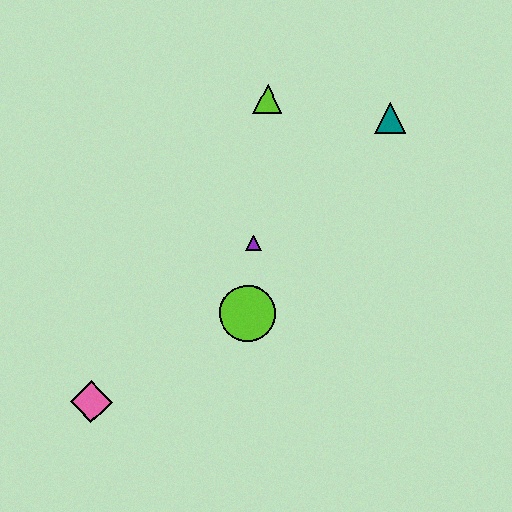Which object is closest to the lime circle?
The purple triangle is closest to the lime circle.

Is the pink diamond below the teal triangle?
Yes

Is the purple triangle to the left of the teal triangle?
Yes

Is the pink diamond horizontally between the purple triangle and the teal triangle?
No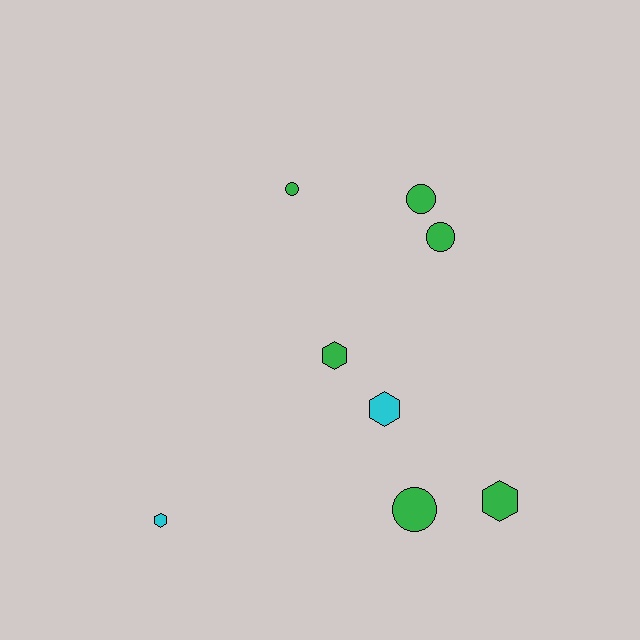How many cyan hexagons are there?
There are 2 cyan hexagons.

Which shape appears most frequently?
Hexagon, with 4 objects.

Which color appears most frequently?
Green, with 6 objects.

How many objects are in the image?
There are 8 objects.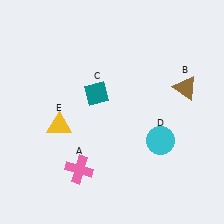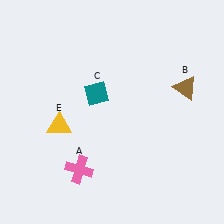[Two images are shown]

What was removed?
The cyan circle (D) was removed in Image 2.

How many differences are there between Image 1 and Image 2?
There is 1 difference between the two images.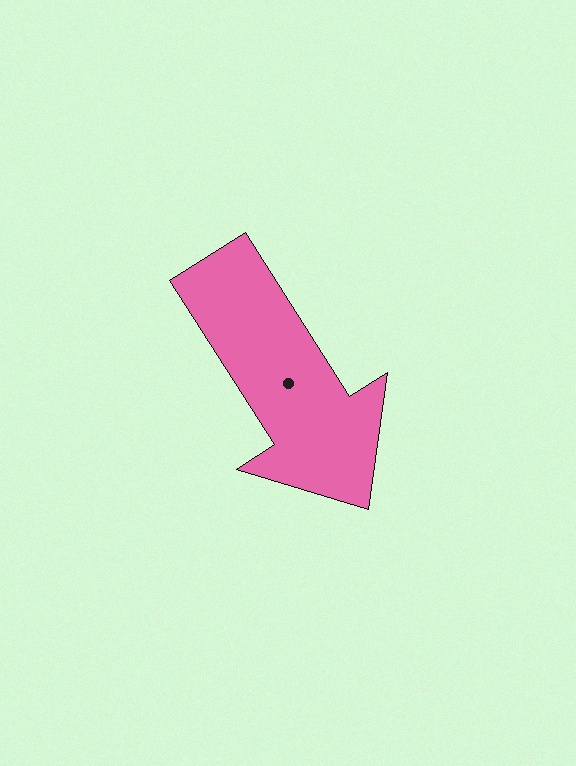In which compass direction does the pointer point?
Southeast.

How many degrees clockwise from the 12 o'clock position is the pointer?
Approximately 148 degrees.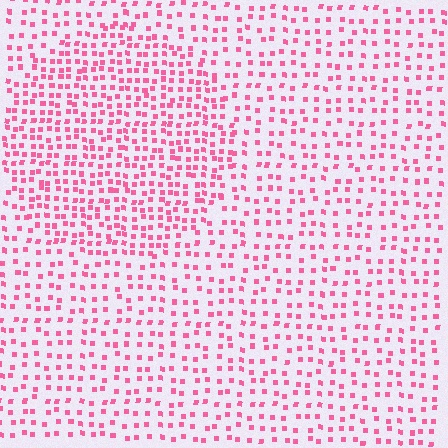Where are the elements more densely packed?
The elements are more densely packed inside the circle boundary.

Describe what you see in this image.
The image contains small pink elements arranged at two different densities. A circle-shaped region is visible where the elements are more densely packed than the surrounding area.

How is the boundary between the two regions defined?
The boundary is defined by a change in element density (approximately 1.7x ratio). All elements are the same color, size, and shape.